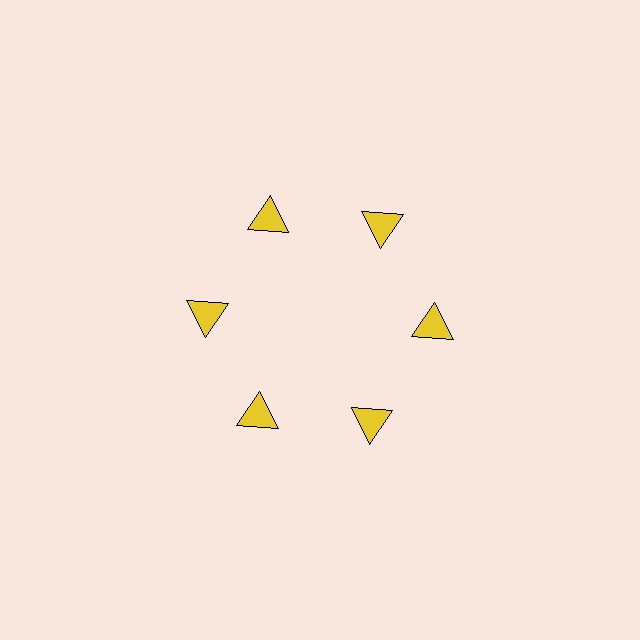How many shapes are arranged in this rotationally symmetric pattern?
There are 6 shapes, arranged in 6 groups of 1.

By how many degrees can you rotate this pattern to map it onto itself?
The pattern maps onto itself every 60 degrees of rotation.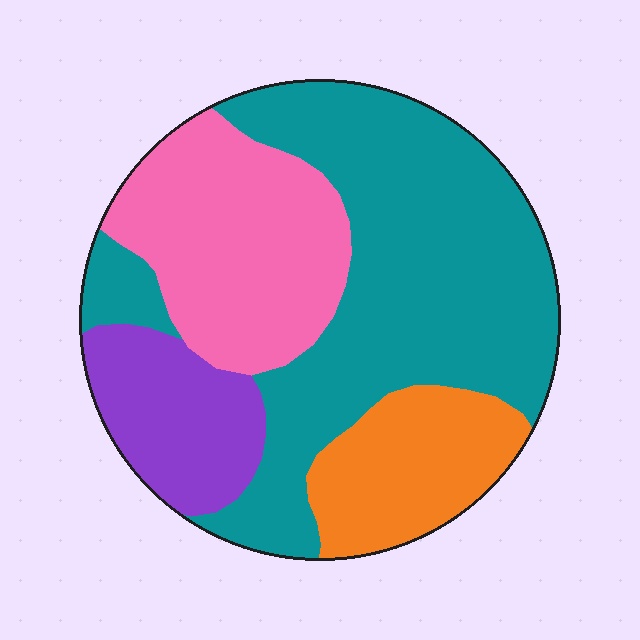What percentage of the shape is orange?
Orange takes up about one eighth (1/8) of the shape.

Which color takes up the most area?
Teal, at roughly 50%.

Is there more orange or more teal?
Teal.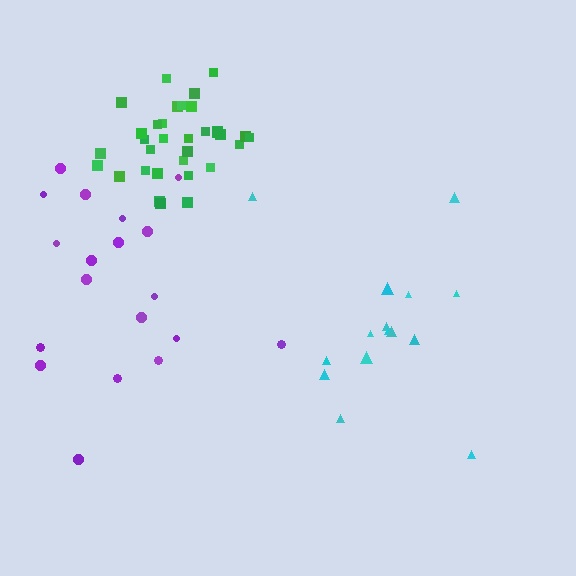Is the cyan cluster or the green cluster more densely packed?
Green.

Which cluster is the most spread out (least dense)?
Cyan.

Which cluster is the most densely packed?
Green.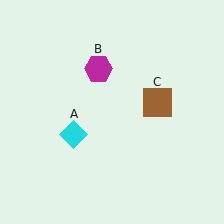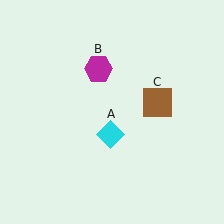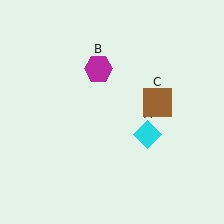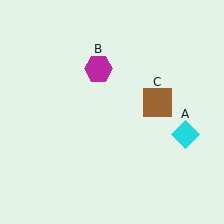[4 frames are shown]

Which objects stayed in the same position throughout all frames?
Magenta hexagon (object B) and brown square (object C) remained stationary.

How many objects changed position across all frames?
1 object changed position: cyan diamond (object A).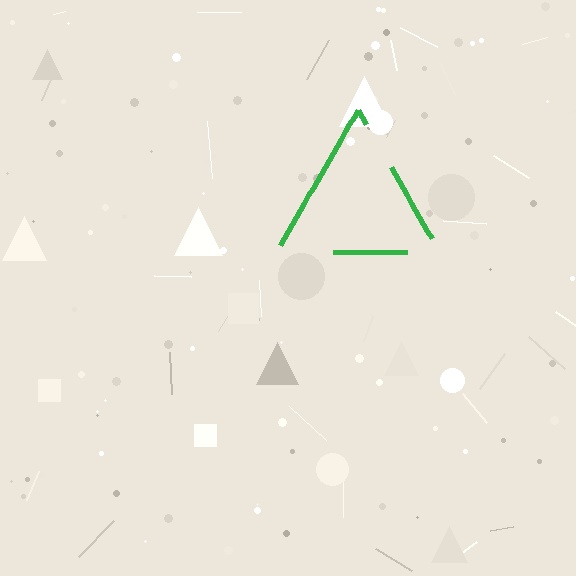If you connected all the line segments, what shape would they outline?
They would outline a triangle.